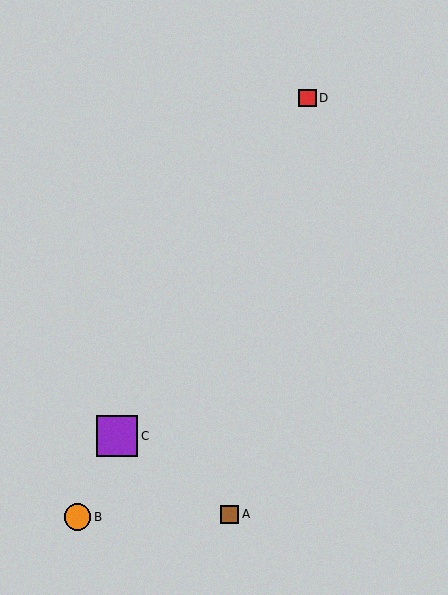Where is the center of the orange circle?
The center of the orange circle is at (78, 517).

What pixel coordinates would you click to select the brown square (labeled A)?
Click at (230, 514) to select the brown square A.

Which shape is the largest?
The purple square (labeled C) is the largest.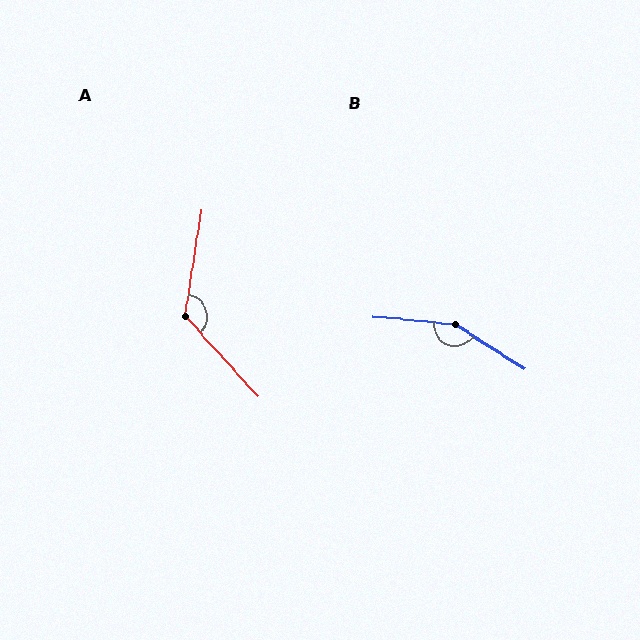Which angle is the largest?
B, at approximately 153 degrees.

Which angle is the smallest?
A, at approximately 129 degrees.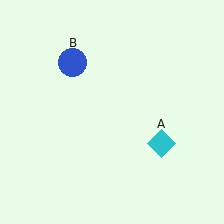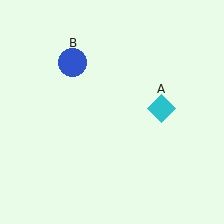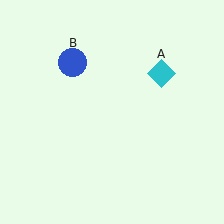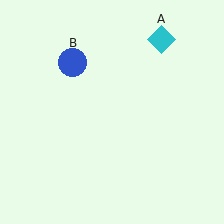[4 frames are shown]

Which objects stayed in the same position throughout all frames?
Blue circle (object B) remained stationary.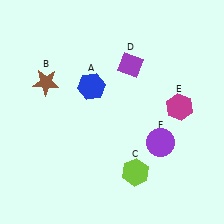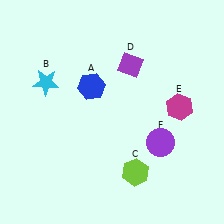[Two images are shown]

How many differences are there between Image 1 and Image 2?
There is 1 difference between the two images.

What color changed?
The star (B) changed from brown in Image 1 to cyan in Image 2.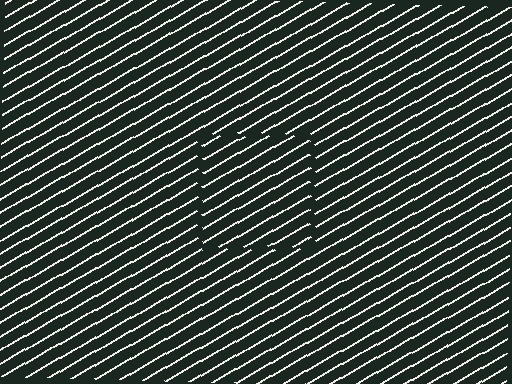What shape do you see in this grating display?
An illusory square. The interior of the shape contains the same grating, shifted by half a period — the contour is defined by the phase discontinuity where line-ends from the inner and outer gratings abut.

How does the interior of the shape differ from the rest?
The interior of the shape contains the same grating, shifted by half a period — the contour is defined by the phase discontinuity where line-ends from the inner and outer gratings abut.